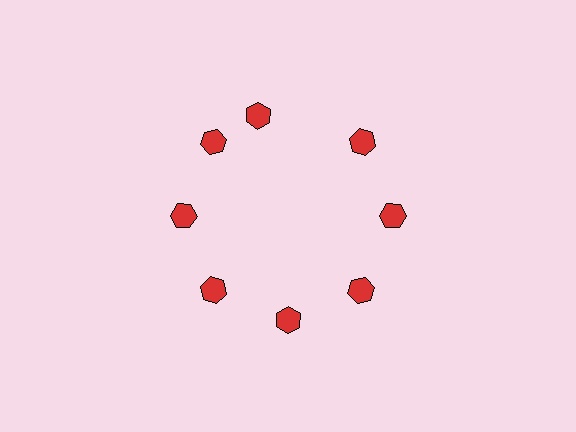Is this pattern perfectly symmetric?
No. The 8 red hexagons are arranged in a ring, but one element near the 12 o'clock position is rotated out of alignment along the ring, breaking the 8-fold rotational symmetry.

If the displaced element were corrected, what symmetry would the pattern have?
It would have 8-fold rotational symmetry — the pattern would map onto itself every 45 degrees.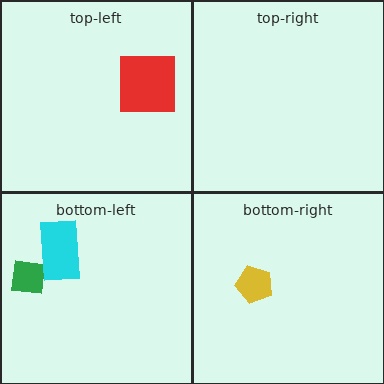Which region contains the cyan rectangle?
The bottom-left region.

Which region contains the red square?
The top-left region.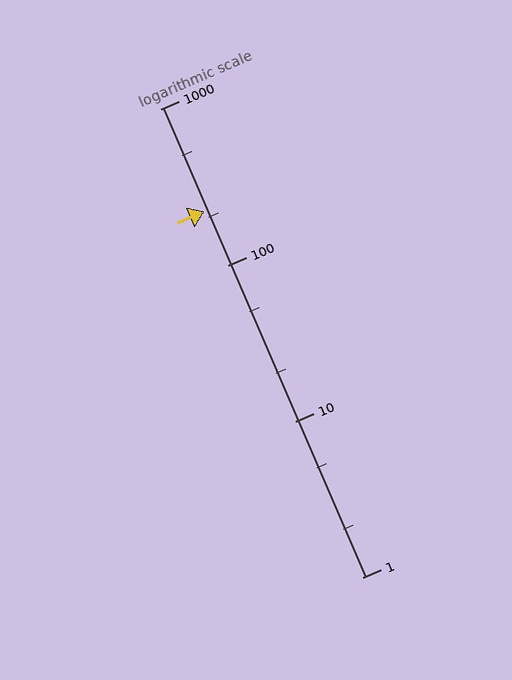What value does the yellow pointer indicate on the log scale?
The pointer indicates approximately 220.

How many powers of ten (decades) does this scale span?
The scale spans 3 decades, from 1 to 1000.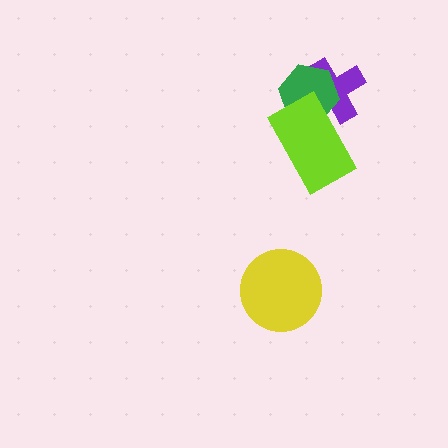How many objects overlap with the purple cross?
2 objects overlap with the purple cross.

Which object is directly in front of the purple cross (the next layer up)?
The green hexagon is directly in front of the purple cross.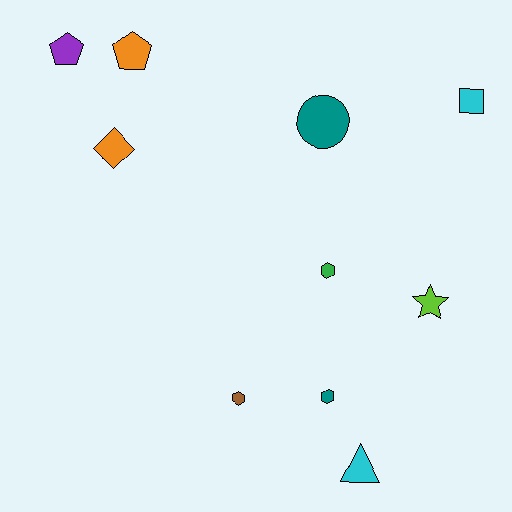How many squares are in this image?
There is 1 square.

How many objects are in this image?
There are 10 objects.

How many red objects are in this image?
There are no red objects.